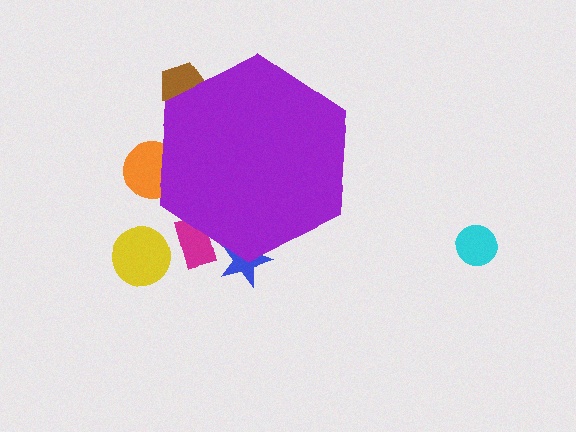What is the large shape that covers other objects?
A purple hexagon.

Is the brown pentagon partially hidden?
Yes, the brown pentagon is partially hidden behind the purple hexagon.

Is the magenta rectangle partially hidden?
Yes, the magenta rectangle is partially hidden behind the purple hexagon.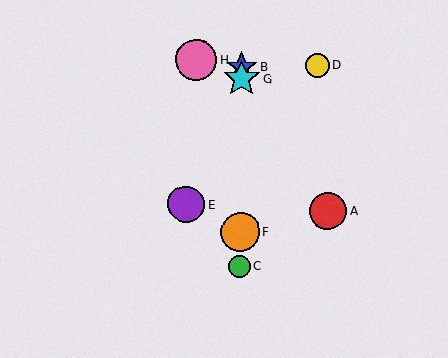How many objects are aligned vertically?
4 objects (B, C, F, G) are aligned vertically.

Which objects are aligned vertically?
Objects B, C, F, G are aligned vertically.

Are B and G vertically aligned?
Yes, both are at x≈242.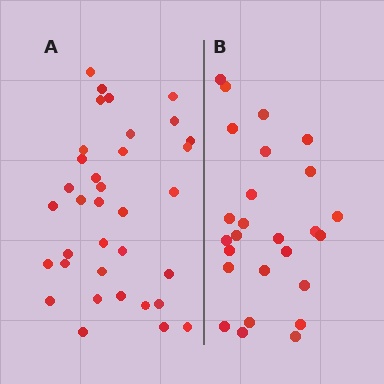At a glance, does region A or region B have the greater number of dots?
Region A (the left region) has more dots.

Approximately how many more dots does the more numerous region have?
Region A has roughly 8 or so more dots than region B.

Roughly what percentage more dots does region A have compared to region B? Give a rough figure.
About 35% more.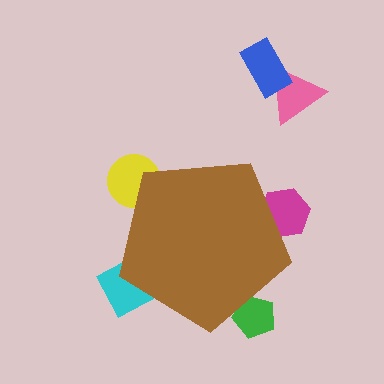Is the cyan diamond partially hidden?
Yes, the cyan diamond is partially hidden behind the brown pentagon.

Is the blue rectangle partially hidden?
No, the blue rectangle is fully visible.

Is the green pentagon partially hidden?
Yes, the green pentagon is partially hidden behind the brown pentagon.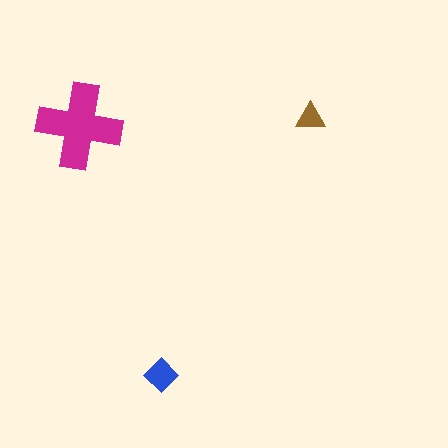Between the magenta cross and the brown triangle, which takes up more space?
The magenta cross.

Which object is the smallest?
The brown triangle.